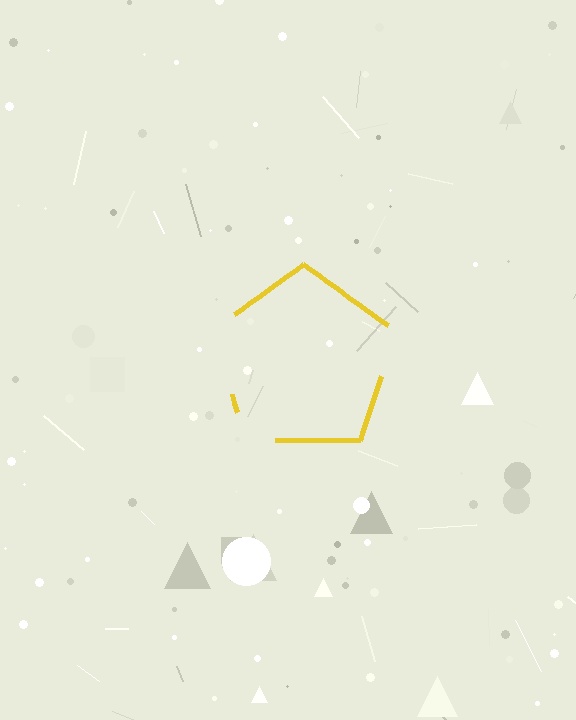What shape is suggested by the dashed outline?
The dashed outline suggests a pentagon.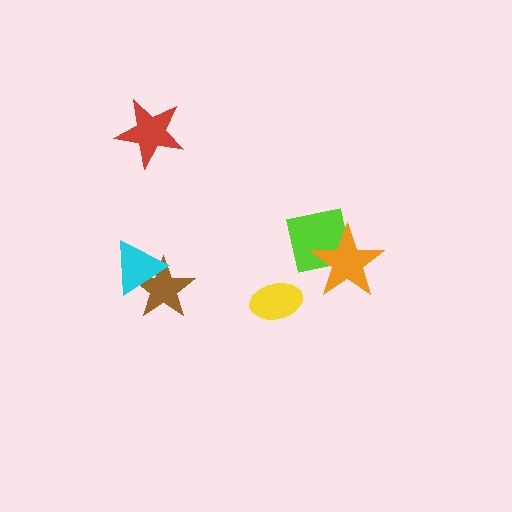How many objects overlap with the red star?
0 objects overlap with the red star.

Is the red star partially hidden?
No, no other shape covers it.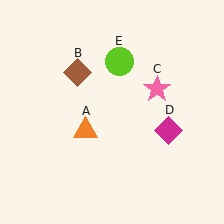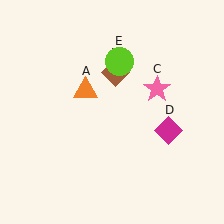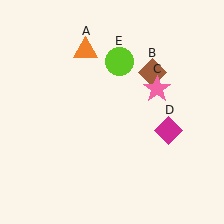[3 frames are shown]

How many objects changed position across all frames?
2 objects changed position: orange triangle (object A), brown diamond (object B).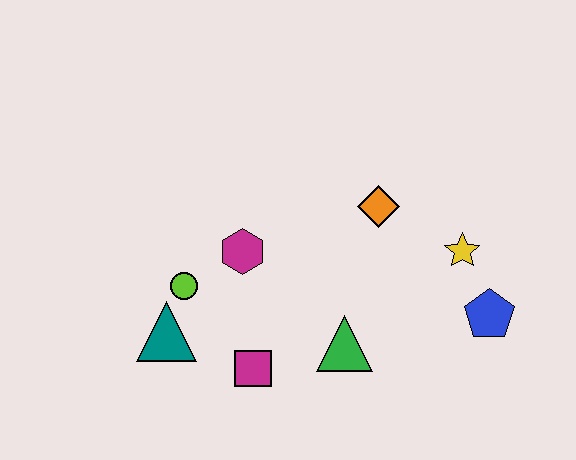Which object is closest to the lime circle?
The teal triangle is closest to the lime circle.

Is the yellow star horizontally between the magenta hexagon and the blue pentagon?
Yes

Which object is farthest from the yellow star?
The teal triangle is farthest from the yellow star.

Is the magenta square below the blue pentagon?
Yes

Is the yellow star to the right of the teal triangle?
Yes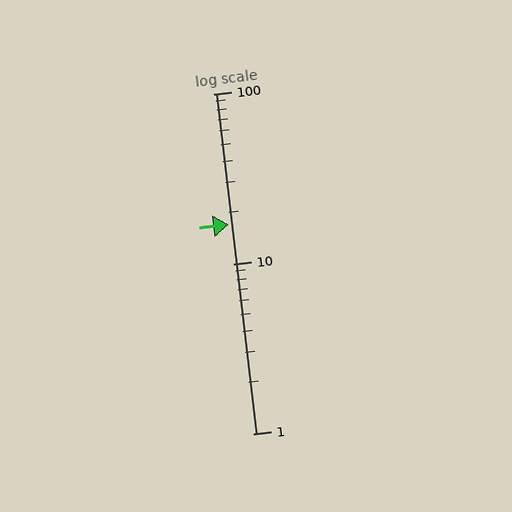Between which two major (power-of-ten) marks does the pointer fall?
The pointer is between 10 and 100.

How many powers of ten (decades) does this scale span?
The scale spans 2 decades, from 1 to 100.